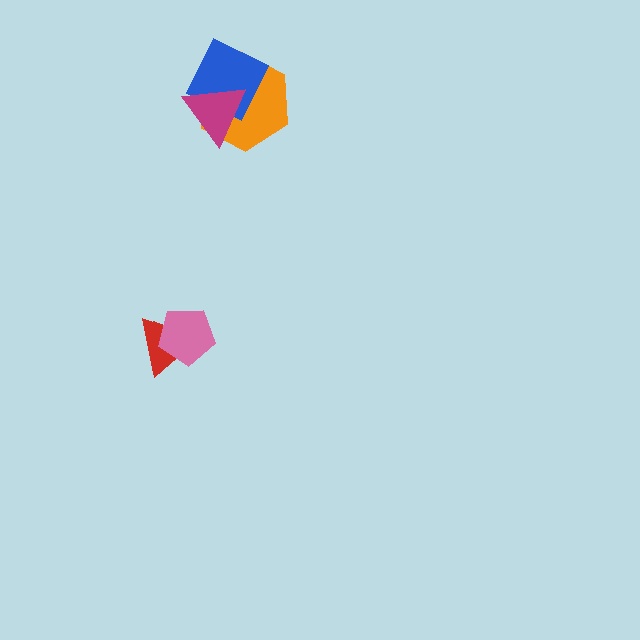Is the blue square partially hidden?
Yes, it is partially covered by another shape.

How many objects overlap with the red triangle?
1 object overlaps with the red triangle.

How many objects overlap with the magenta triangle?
2 objects overlap with the magenta triangle.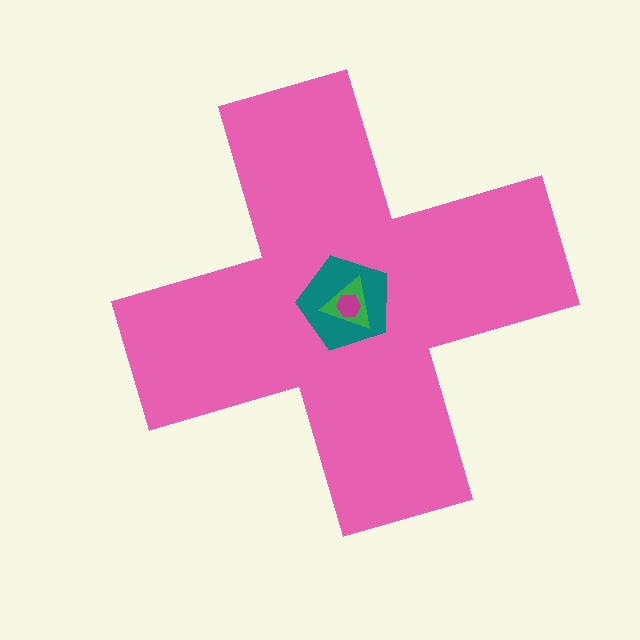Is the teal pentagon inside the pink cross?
Yes.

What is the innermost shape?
The magenta hexagon.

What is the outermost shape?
The pink cross.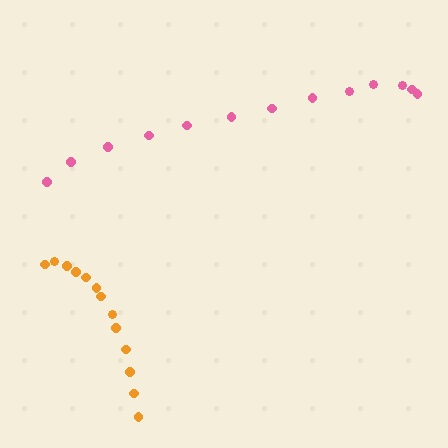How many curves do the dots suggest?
There are 2 distinct paths.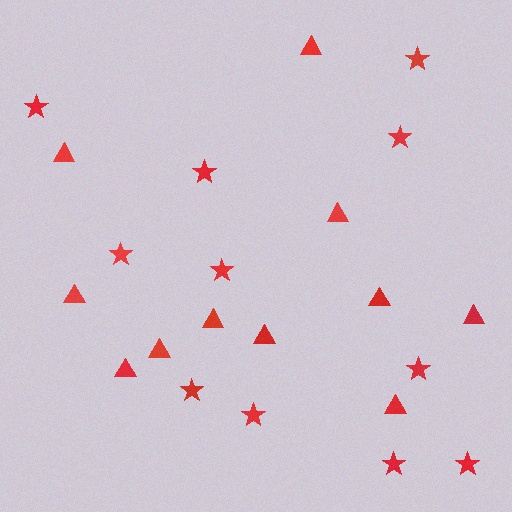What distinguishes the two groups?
There are 2 groups: one group of triangles (11) and one group of stars (11).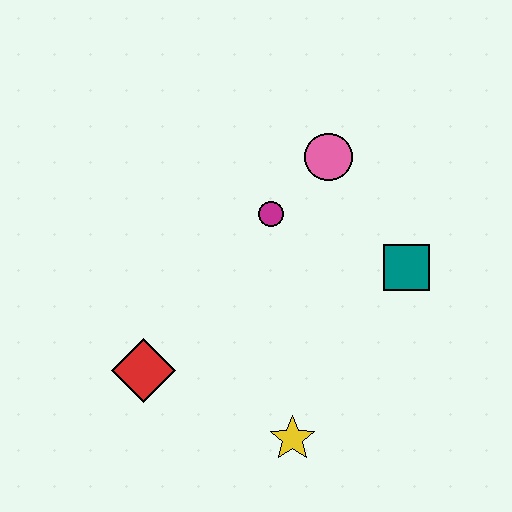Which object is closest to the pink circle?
The magenta circle is closest to the pink circle.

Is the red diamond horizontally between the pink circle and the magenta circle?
No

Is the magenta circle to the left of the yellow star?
Yes